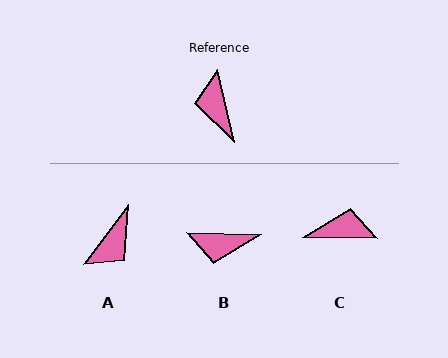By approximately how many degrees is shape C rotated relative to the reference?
Approximately 103 degrees clockwise.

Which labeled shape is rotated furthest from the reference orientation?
A, about 131 degrees away.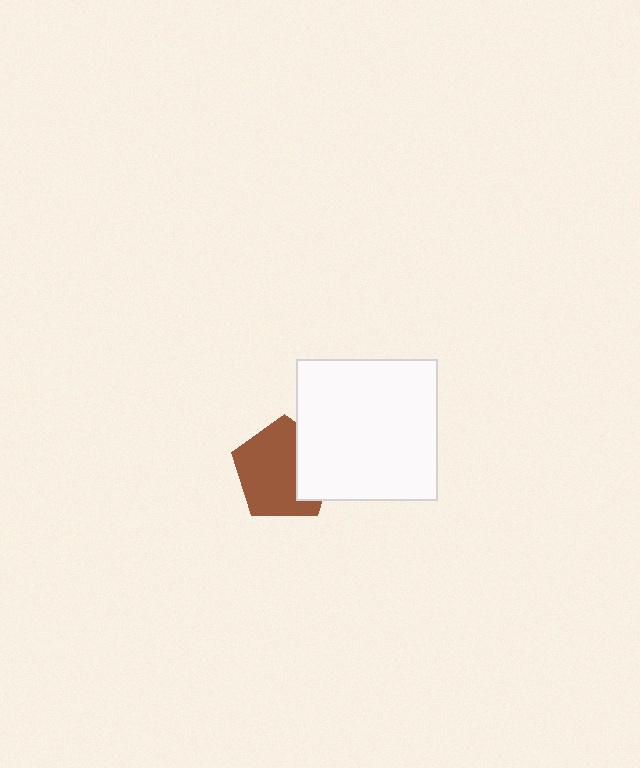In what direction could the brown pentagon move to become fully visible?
The brown pentagon could move left. That would shift it out from behind the white square entirely.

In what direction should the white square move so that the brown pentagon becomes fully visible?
The white square should move right. That is the shortest direction to clear the overlap and leave the brown pentagon fully visible.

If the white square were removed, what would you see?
You would see the complete brown pentagon.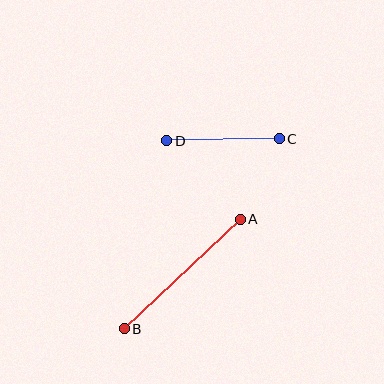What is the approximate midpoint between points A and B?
The midpoint is at approximately (183, 274) pixels.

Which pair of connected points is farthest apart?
Points A and B are farthest apart.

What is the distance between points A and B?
The distance is approximately 160 pixels.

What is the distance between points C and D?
The distance is approximately 112 pixels.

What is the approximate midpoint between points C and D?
The midpoint is at approximately (223, 140) pixels.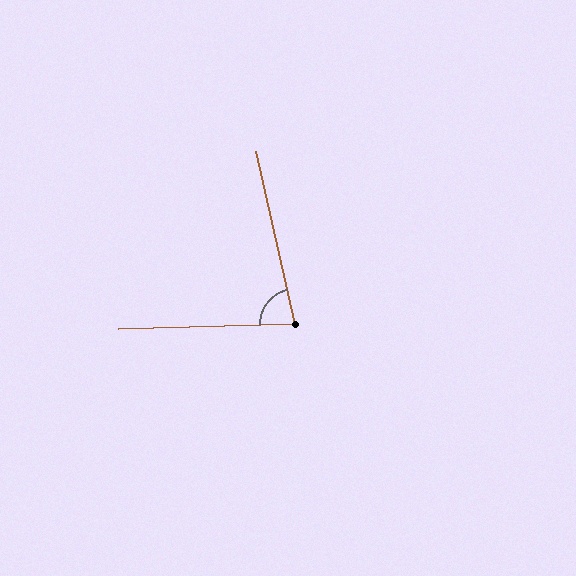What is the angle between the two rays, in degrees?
Approximately 79 degrees.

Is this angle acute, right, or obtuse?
It is acute.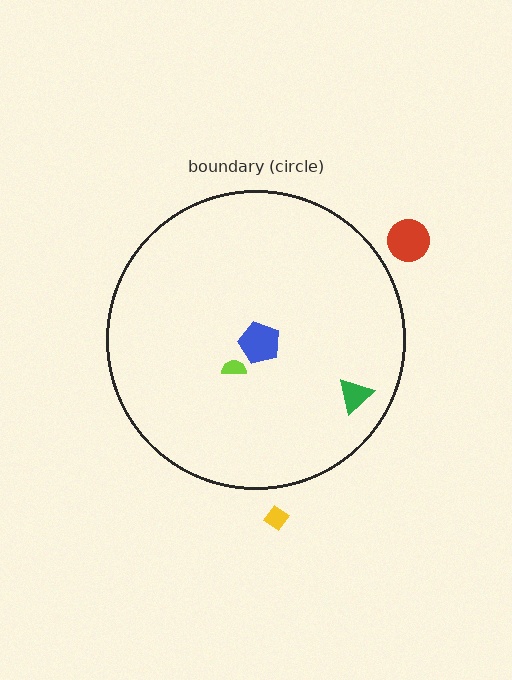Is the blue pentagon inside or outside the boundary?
Inside.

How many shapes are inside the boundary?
3 inside, 2 outside.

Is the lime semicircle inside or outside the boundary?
Inside.